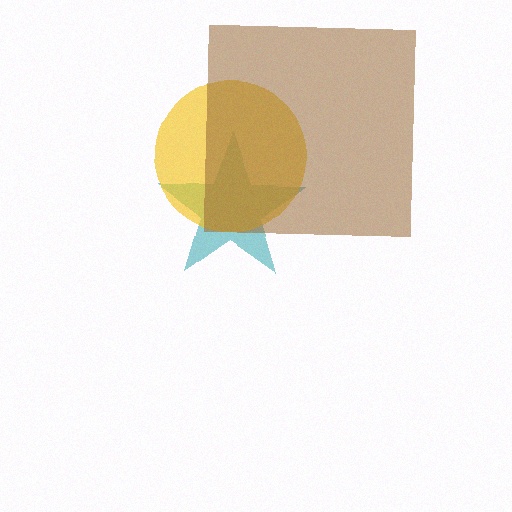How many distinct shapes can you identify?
There are 3 distinct shapes: a teal star, a yellow circle, a brown square.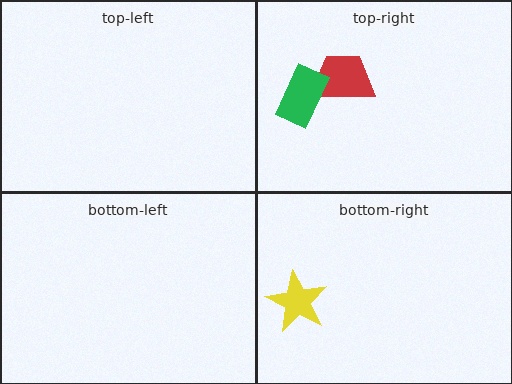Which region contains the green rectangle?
The top-right region.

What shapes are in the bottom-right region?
The yellow star.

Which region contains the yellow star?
The bottom-right region.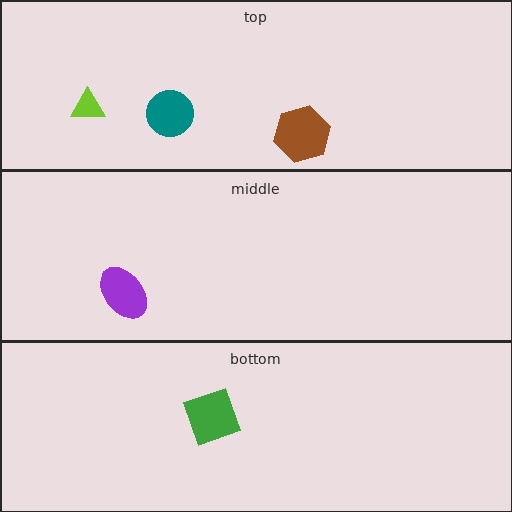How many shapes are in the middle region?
1.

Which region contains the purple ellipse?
The middle region.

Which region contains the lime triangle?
The top region.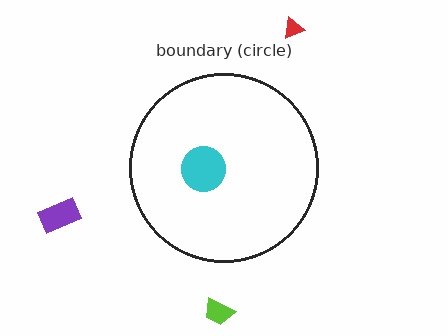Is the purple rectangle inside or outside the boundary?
Outside.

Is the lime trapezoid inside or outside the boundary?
Outside.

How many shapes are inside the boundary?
1 inside, 3 outside.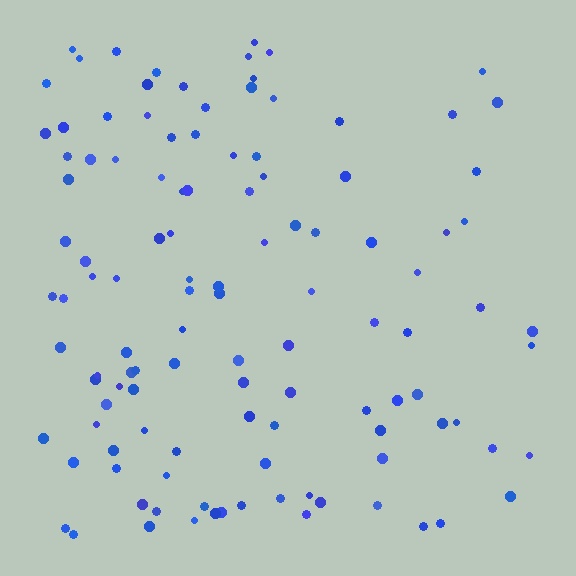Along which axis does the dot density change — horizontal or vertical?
Horizontal.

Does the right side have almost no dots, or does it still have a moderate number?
Still a moderate number, just noticeably fewer than the left.